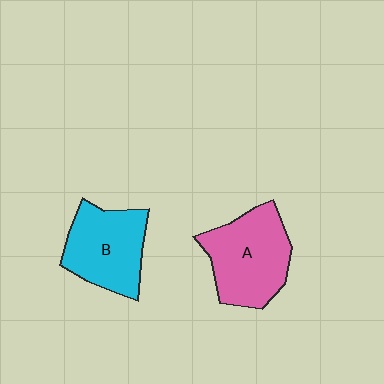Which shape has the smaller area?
Shape B (cyan).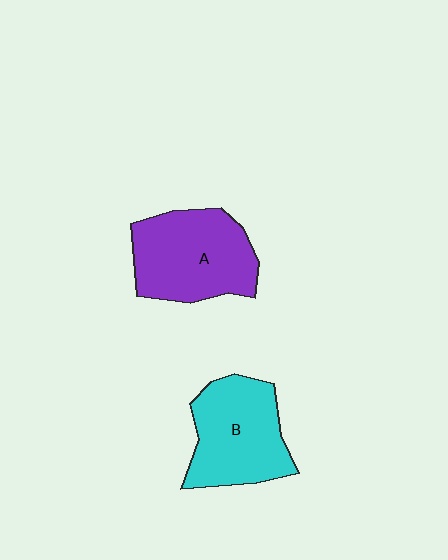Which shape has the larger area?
Shape A (purple).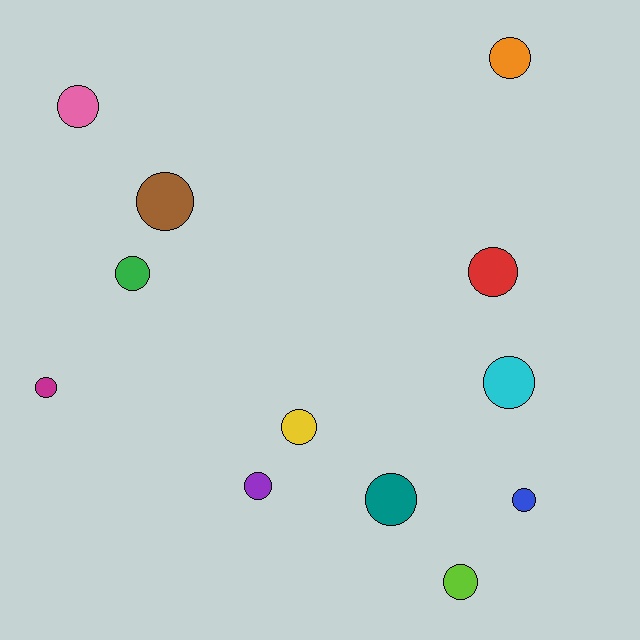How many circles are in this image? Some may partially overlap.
There are 12 circles.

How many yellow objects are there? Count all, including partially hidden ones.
There is 1 yellow object.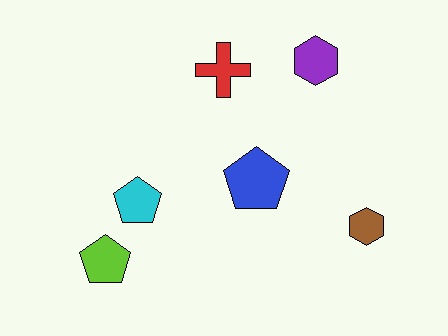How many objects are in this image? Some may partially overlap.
There are 6 objects.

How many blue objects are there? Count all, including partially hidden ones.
There is 1 blue object.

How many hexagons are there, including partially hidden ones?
There are 2 hexagons.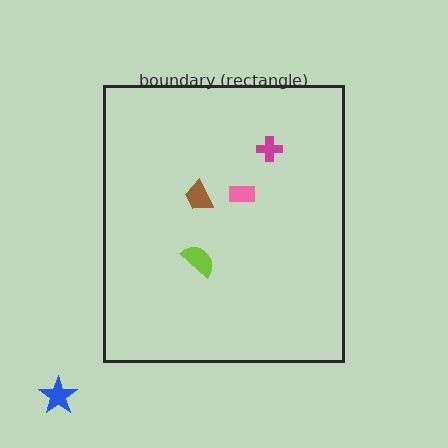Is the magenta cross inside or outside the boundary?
Inside.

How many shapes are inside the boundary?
4 inside, 1 outside.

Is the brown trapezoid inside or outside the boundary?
Inside.